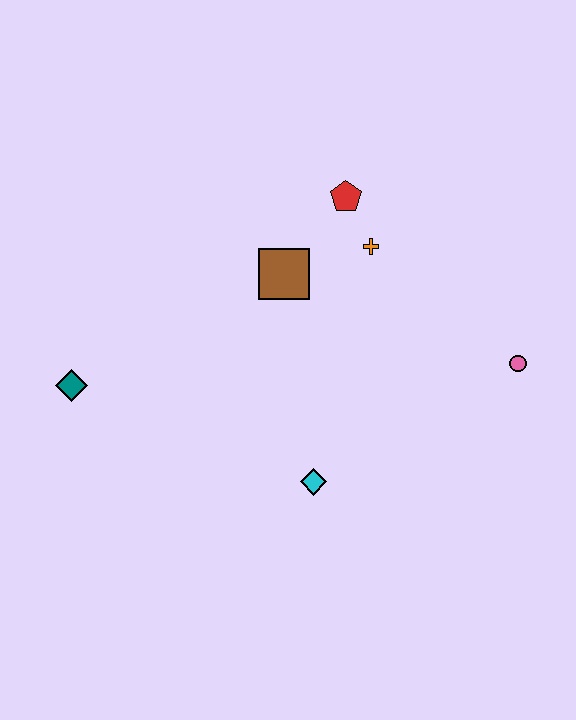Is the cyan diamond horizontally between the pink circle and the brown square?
Yes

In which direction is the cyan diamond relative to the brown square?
The cyan diamond is below the brown square.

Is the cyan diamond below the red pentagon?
Yes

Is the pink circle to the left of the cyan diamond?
No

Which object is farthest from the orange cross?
The teal diamond is farthest from the orange cross.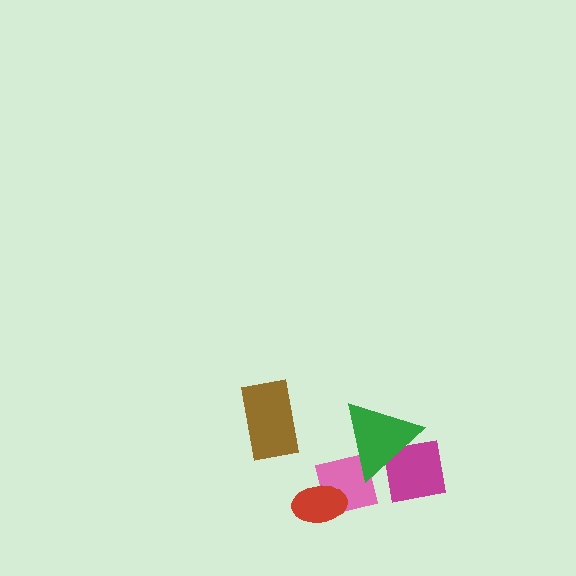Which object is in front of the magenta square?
The green triangle is in front of the magenta square.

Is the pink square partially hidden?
Yes, it is partially covered by another shape.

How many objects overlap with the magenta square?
1 object overlaps with the magenta square.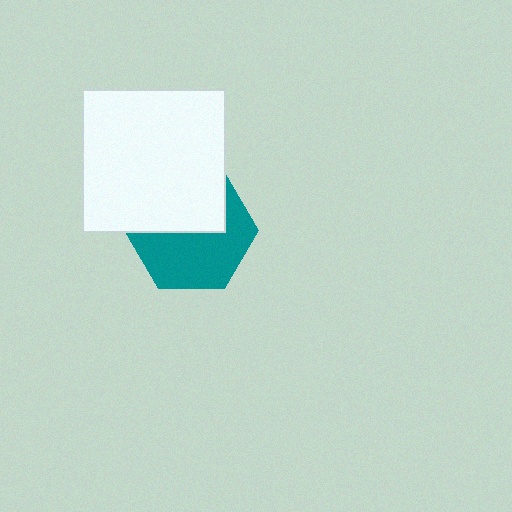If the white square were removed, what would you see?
You would see the complete teal hexagon.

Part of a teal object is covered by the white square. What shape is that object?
It is a hexagon.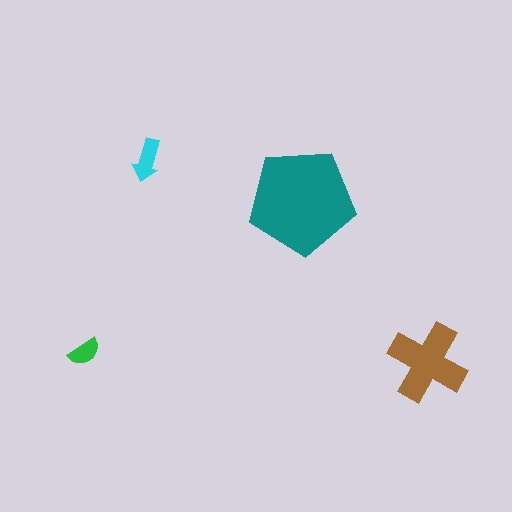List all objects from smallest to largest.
The green semicircle, the cyan arrow, the brown cross, the teal pentagon.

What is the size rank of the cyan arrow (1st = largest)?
3rd.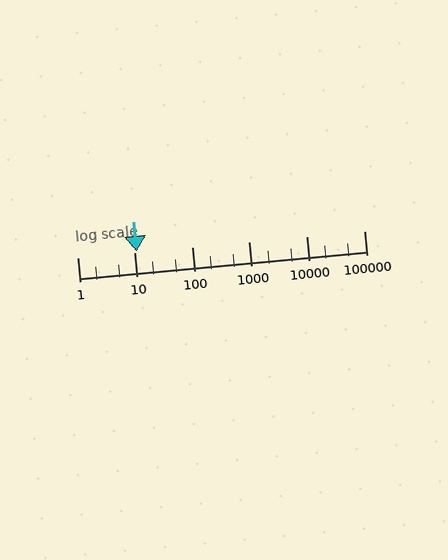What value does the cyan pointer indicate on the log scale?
The pointer indicates approximately 11.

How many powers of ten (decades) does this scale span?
The scale spans 5 decades, from 1 to 100000.